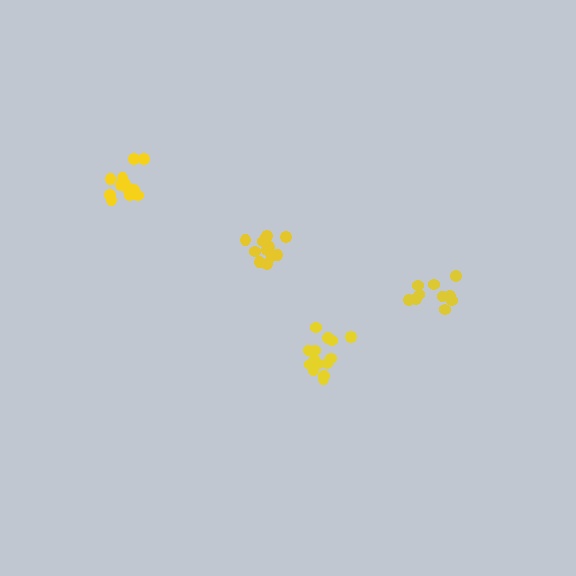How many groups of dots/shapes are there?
There are 4 groups.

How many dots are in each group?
Group 1: 13 dots, Group 2: 13 dots, Group 3: 10 dots, Group 4: 15 dots (51 total).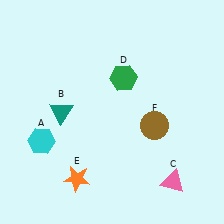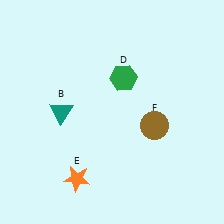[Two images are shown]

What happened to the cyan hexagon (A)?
The cyan hexagon (A) was removed in Image 2. It was in the bottom-left area of Image 1.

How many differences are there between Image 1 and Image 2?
There are 2 differences between the two images.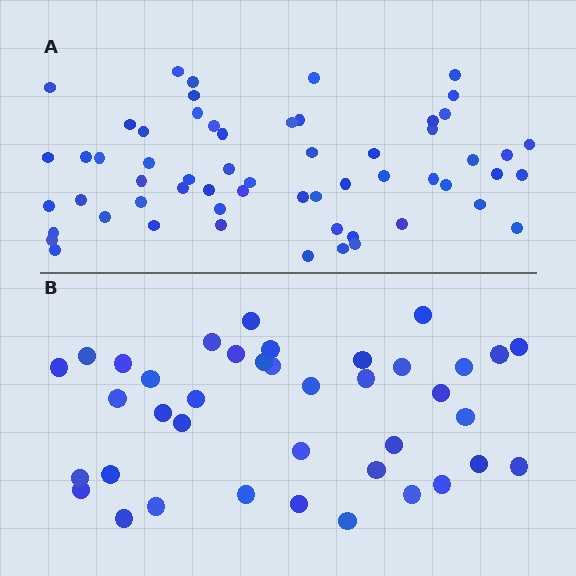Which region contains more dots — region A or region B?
Region A (the top region) has more dots.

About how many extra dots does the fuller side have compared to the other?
Region A has approximately 20 more dots than region B.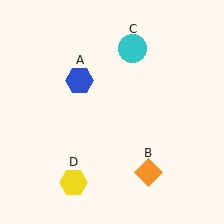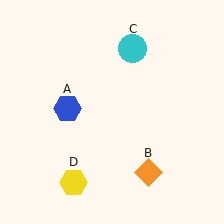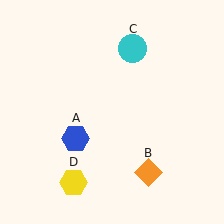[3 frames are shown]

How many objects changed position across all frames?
1 object changed position: blue hexagon (object A).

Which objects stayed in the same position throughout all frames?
Orange diamond (object B) and cyan circle (object C) and yellow hexagon (object D) remained stationary.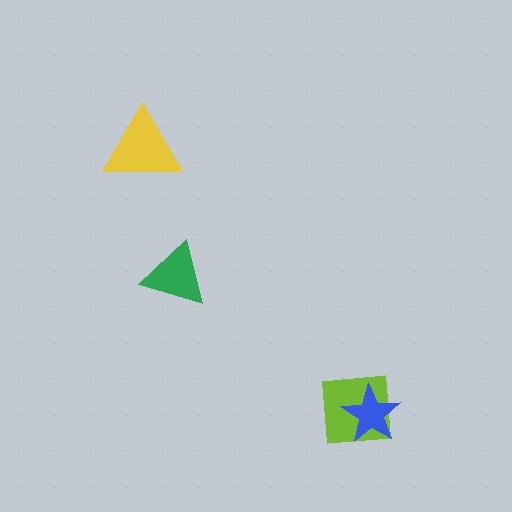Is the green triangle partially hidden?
No, no other shape covers it.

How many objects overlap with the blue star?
1 object overlaps with the blue star.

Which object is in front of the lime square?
The blue star is in front of the lime square.